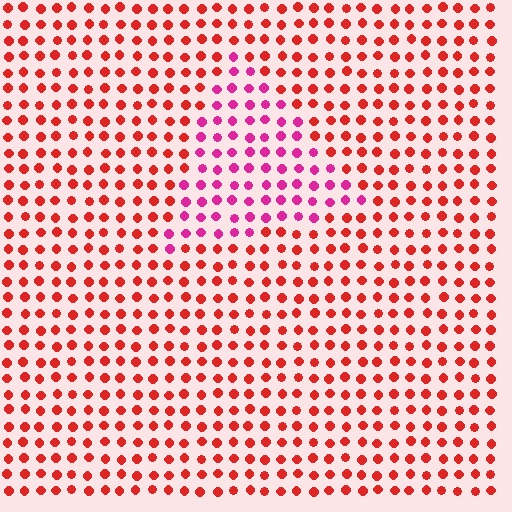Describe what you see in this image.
The image is filled with small red elements in a uniform arrangement. A triangle-shaped region is visible where the elements are tinted to a slightly different hue, forming a subtle color boundary.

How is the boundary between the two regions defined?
The boundary is defined purely by a slight shift in hue (about 40 degrees). Spacing, size, and orientation are identical on both sides.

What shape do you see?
I see a triangle.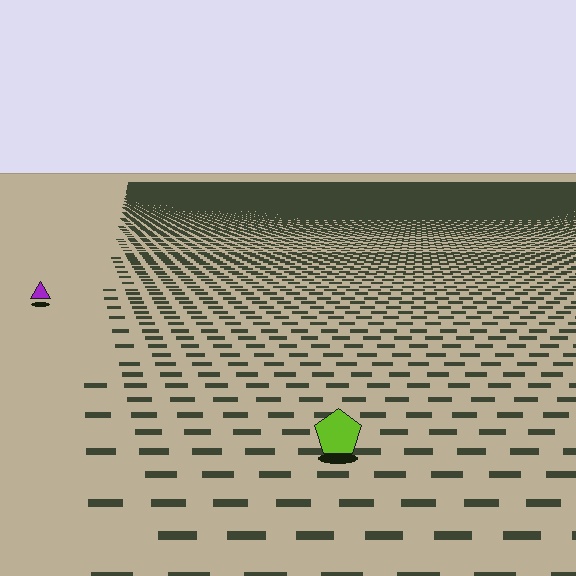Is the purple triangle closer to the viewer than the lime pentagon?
No. The lime pentagon is closer — you can tell from the texture gradient: the ground texture is coarser near it.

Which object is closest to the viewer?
The lime pentagon is closest. The texture marks near it are larger and more spread out.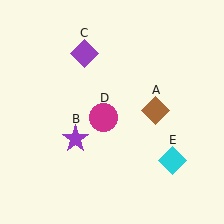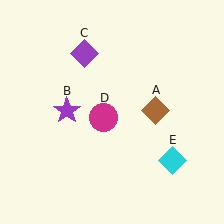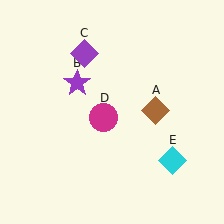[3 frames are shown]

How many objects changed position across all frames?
1 object changed position: purple star (object B).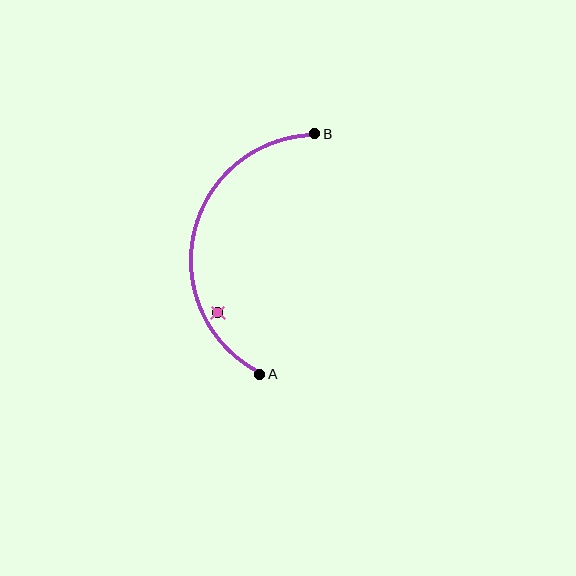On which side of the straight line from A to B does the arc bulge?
The arc bulges to the left of the straight line connecting A and B.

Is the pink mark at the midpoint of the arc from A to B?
No — the pink mark does not lie on the arc at all. It sits slightly inside the curve.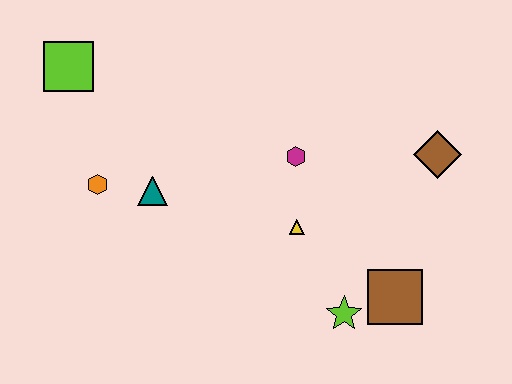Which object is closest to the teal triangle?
The orange hexagon is closest to the teal triangle.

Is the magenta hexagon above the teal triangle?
Yes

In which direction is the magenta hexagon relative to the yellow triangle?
The magenta hexagon is above the yellow triangle.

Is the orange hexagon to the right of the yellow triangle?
No